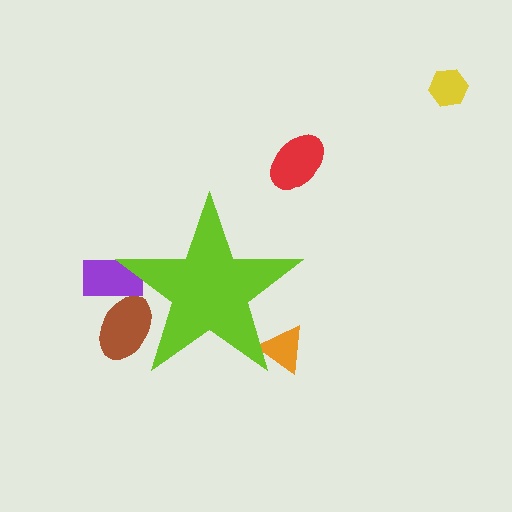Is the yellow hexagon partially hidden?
No, the yellow hexagon is fully visible.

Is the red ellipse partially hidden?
No, the red ellipse is fully visible.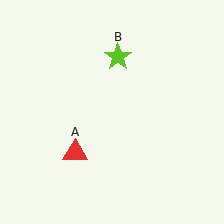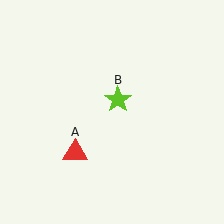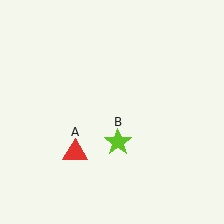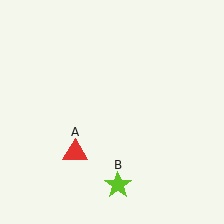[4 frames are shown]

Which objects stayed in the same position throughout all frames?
Red triangle (object A) remained stationary.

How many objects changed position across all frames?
1 object changed position: lime star (object B).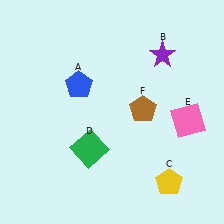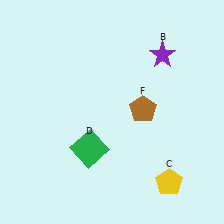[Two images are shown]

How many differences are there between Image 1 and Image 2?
There are 2 differences between the two images.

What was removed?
The pink square (E), the blue pentagon (A) were removed in Image 2.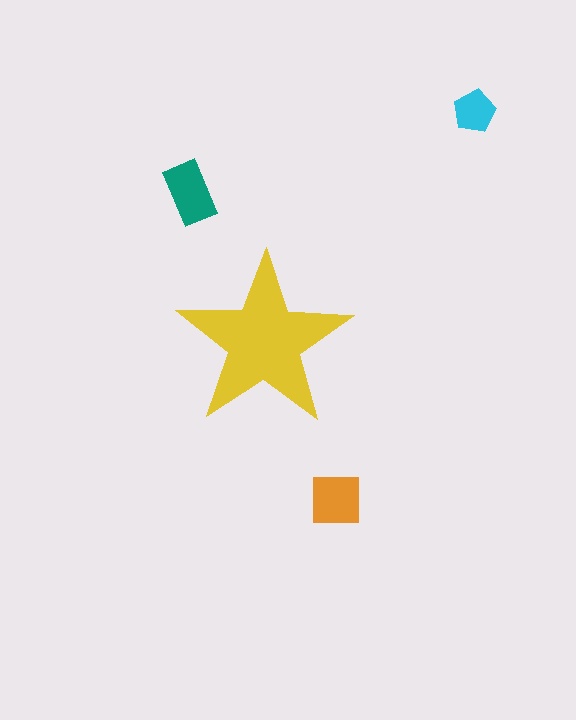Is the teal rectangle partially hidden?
No, the teal rectangle is fully visible.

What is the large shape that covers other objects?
A yellow star.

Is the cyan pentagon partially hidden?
No, the cyan pentagon is fully visible.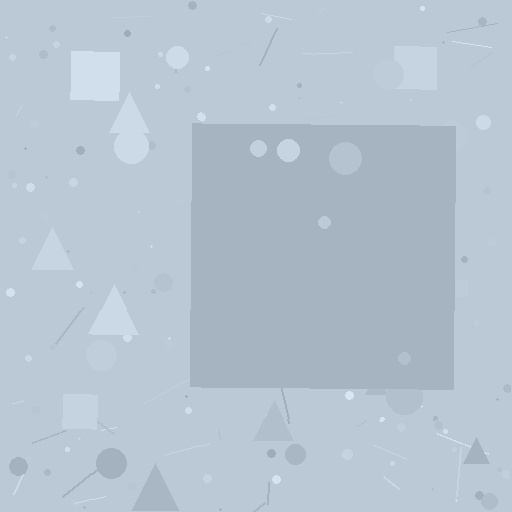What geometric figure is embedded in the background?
A square is embedded in the background.